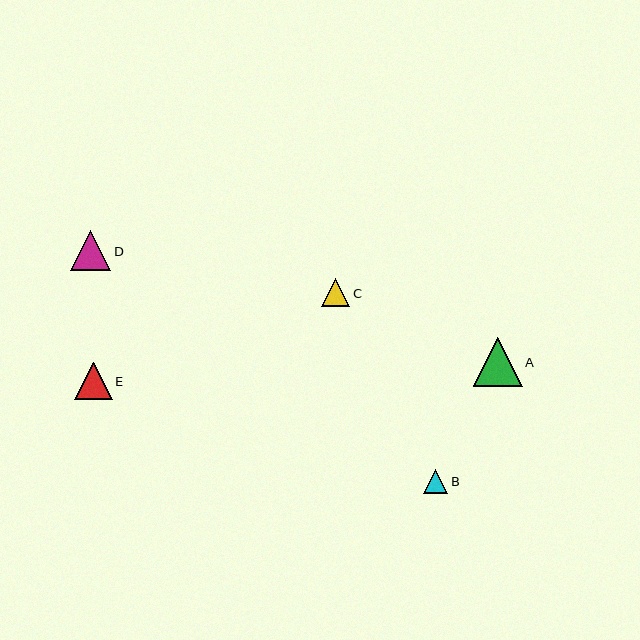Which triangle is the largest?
Triangle A is the largest with a size of approximately 49 pixels.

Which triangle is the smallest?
Triangle B is the smallest with a size of approximately 24 pixels.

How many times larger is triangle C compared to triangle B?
Triangle C is approximately 1.2 times the size of triangle B.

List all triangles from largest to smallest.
From largest to smallest: A, D, E, C, B.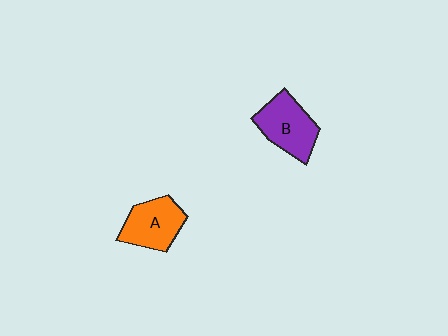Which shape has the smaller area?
Shape A (orange).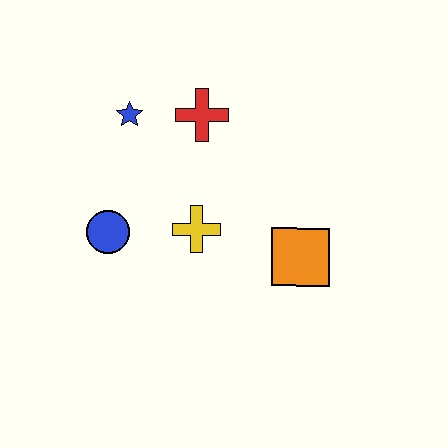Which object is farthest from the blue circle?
The orange square is farthest from the blue circle.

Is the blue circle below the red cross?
Yes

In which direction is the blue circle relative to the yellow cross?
The blue circle is to the left of the yellow cross.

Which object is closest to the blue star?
The red cross is closest to the blue star.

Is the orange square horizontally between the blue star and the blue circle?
No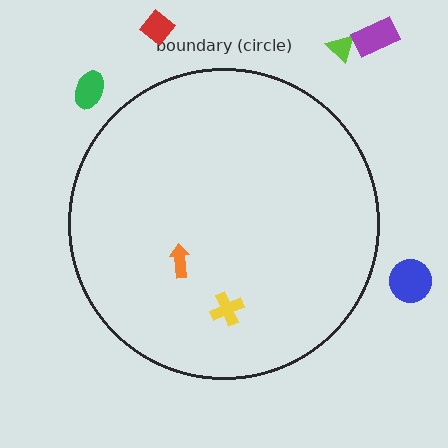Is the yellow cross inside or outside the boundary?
Inside.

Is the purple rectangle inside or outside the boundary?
Outside.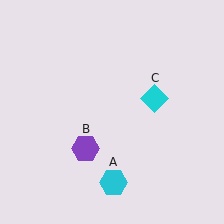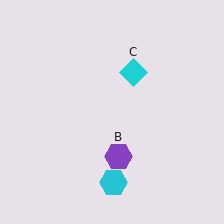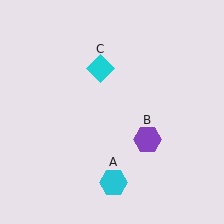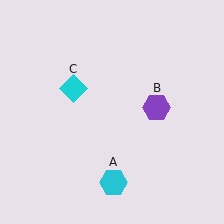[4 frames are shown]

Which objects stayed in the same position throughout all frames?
Cyan hexagon (object A) remained stationary.